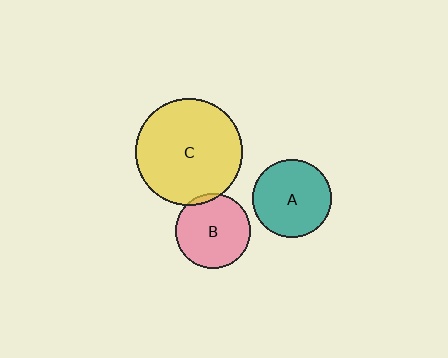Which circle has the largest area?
Circle C (yellow).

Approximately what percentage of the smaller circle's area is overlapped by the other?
Approximately 5%.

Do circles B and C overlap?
Yes.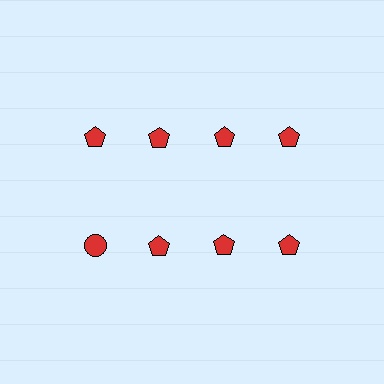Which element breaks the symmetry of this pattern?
The red circle in the second row, leftmost column breaks the symmetry. All other shapes are red pentagons.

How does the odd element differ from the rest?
It has a different shape: circle instead of pentagon.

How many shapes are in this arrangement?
There are 8 shapes arranged in a grid pattern.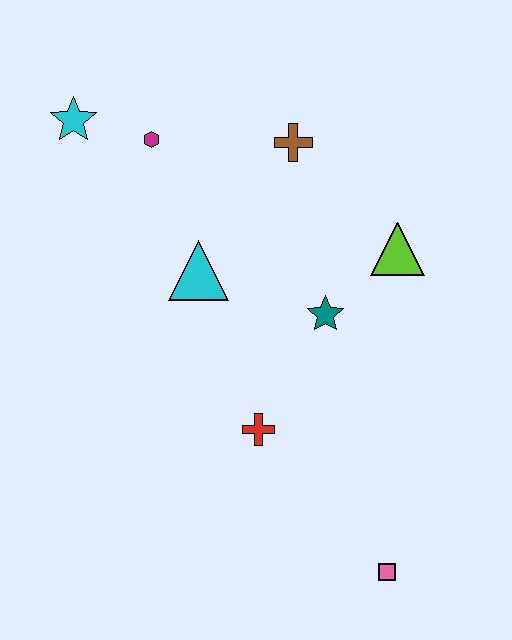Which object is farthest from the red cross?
The cyan star is farthest from the red cross.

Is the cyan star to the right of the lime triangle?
No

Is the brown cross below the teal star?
No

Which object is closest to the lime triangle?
The teal star is closest to the lime triangle.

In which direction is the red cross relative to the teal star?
The red cross is below the teal star.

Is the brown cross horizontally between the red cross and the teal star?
Yes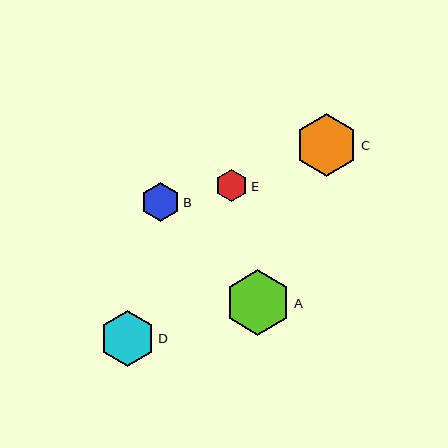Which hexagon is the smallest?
Hexagon E is the smallest with a size of approximately 32 pixels.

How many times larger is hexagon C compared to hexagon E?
Hexagon C is approximately 2.0 times the size of hexagon E.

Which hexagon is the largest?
Hexagon A is the largest with a size of approximately 65 pixels.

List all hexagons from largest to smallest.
From largest to smallest: A, C, D, B, E.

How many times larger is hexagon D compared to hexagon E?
Hexagon D is approximately 1.7 times the size of hexagon E.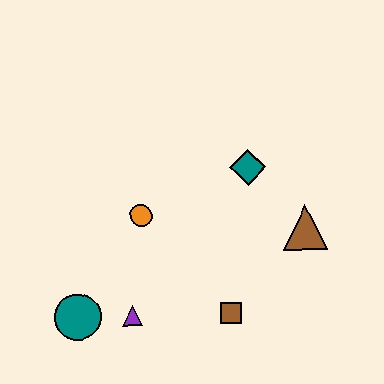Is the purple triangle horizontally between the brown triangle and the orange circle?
No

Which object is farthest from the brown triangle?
The teal circle is farthest from the brown triangle.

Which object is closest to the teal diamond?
The brown triangle is closest to the teal diamond.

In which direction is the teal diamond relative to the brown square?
The teal diamond is above the brown square.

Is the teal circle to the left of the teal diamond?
Yes